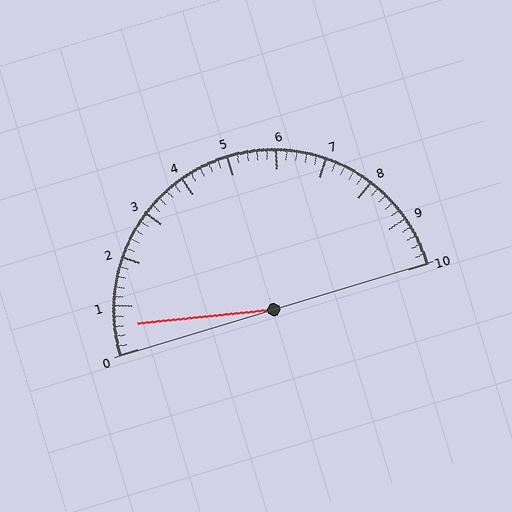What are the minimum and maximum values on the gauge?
The gauge ranges from 0 to 10.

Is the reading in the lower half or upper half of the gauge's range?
The reading is in the lower half of the range (0 to 10).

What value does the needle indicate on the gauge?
The needle indicates approximately 0.6.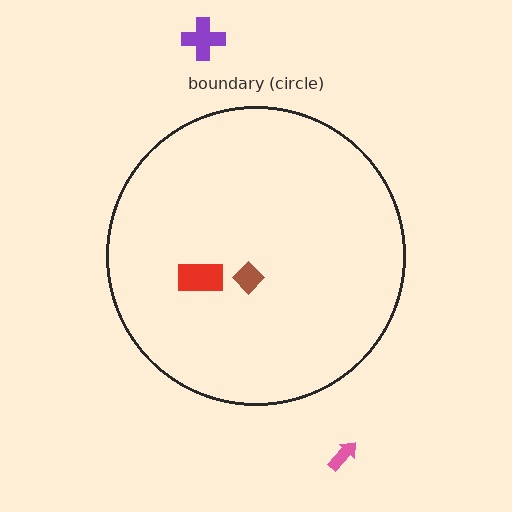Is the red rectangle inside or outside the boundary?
Inside.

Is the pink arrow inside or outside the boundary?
Outside.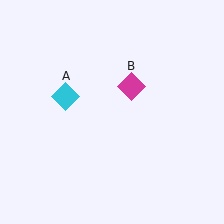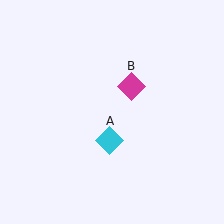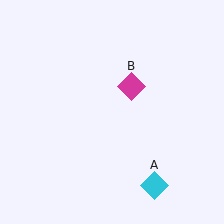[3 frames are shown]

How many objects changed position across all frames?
1 object changed position: cyan diamond (object A).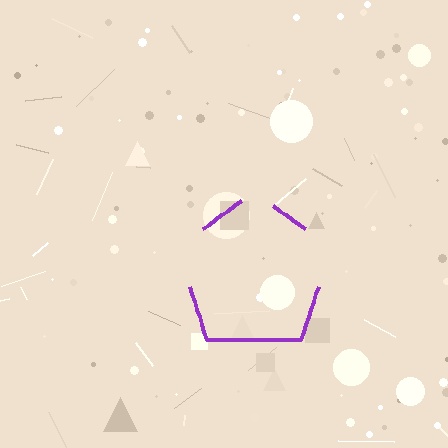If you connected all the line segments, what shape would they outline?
They would outline a pentagon.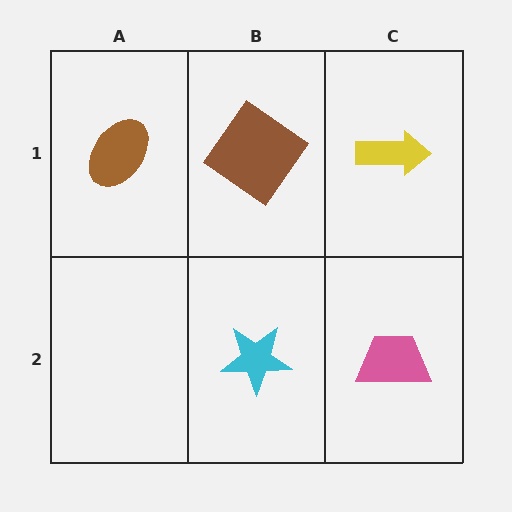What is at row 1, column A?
A brown ellipse.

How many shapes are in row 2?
2 shapes.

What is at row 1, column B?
A brown diamond.